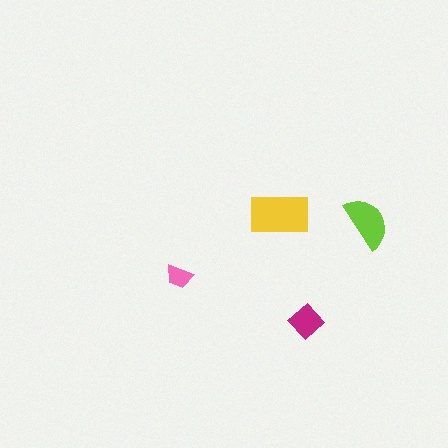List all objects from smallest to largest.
The pink trapezoid, the magenta diamond, the lime semicircle, the yellow rectangle.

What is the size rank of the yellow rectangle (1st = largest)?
1st.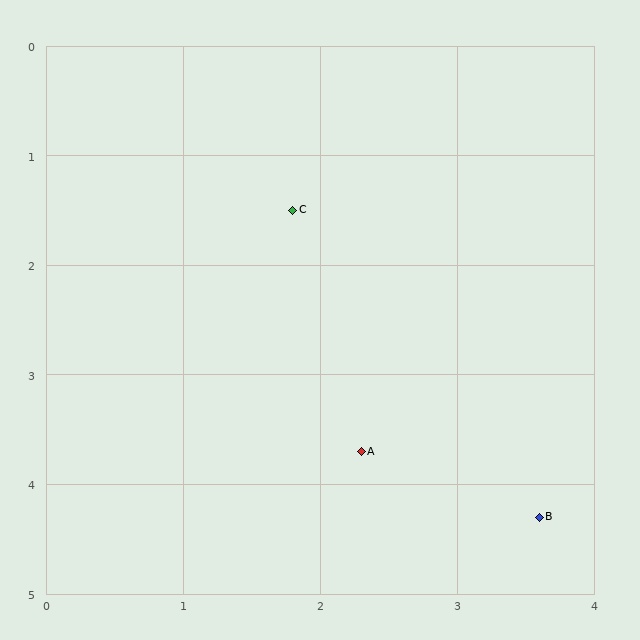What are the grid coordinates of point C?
Point C is at approximately (1.8, 1.5).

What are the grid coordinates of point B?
Point B is at approximately (3.6, 4.3).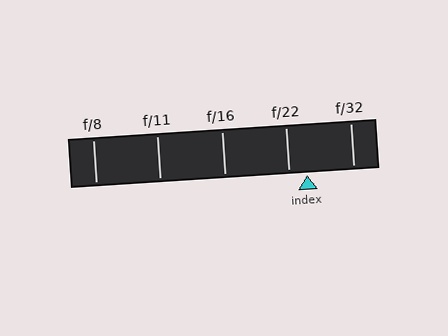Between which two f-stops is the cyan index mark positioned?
The index mark is between f/22 and f/32.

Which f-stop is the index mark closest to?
The index mark is closest to f/22.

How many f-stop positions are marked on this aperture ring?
There are 5 f-stop positions marked.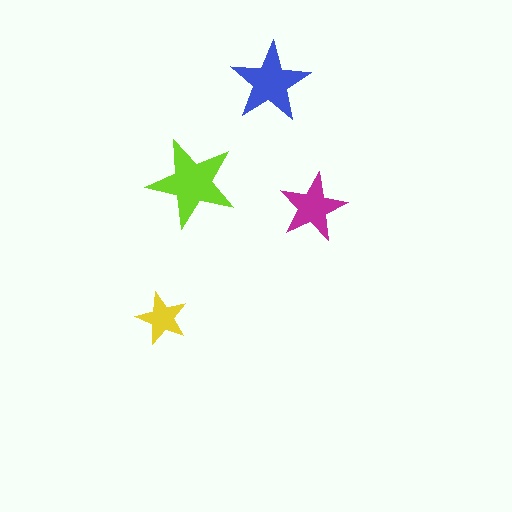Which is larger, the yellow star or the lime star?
The lime one.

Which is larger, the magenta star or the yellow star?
The magenta one.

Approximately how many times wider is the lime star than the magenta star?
About 1.5 times wider.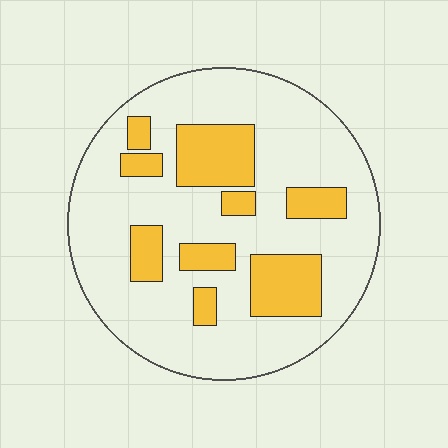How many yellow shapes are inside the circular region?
9.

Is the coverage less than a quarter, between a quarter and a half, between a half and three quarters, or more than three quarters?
Less than a quarter.